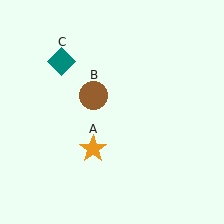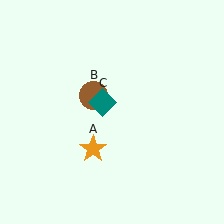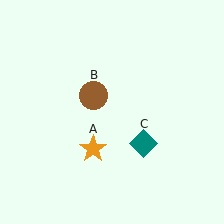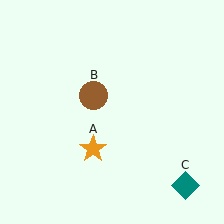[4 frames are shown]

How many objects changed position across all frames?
1 object changed position: teal diamond (object C).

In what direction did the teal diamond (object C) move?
The teal diamond (object C) moved down and to the right.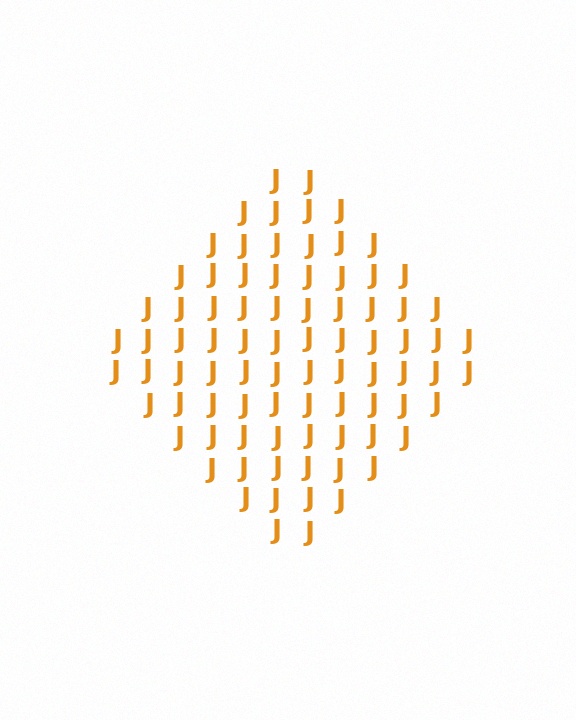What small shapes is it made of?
It is made of small letter J's.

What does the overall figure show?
The overall figure shows a diamond.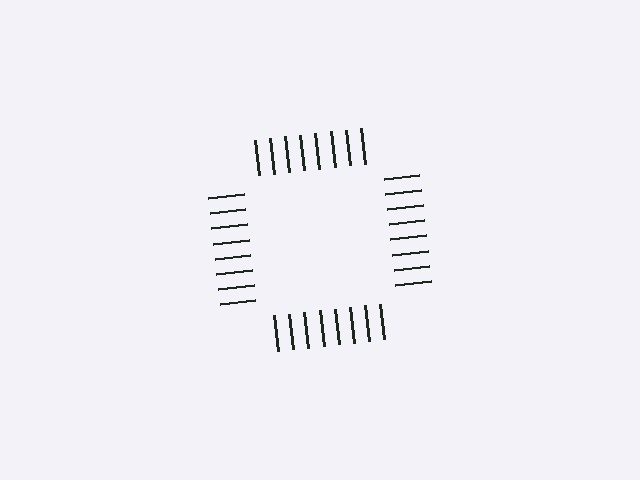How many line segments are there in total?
32 — 8 along each of the 4 edges.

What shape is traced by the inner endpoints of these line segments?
An illusory square — the line segments terminate on its edges but no continuous stroke is drawn.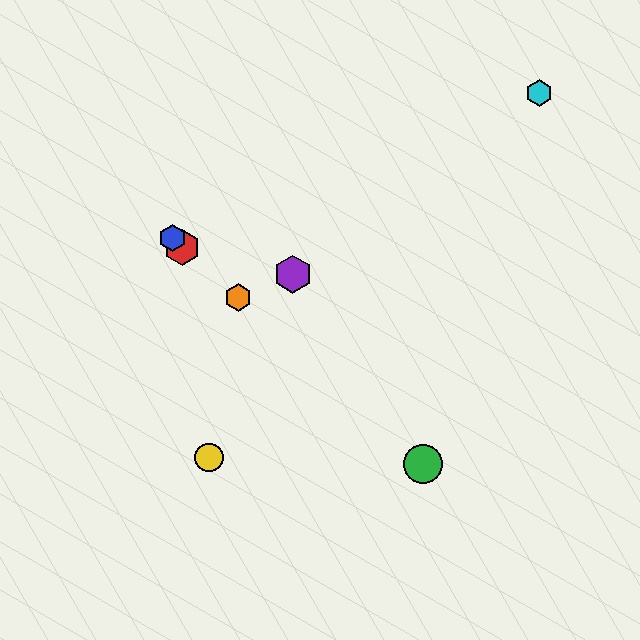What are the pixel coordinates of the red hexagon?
The red hexagon is at (182, 247).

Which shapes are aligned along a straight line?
The red hexagon, the blue hexagon, the green circle, the orange hexagon are aligned along a straight line.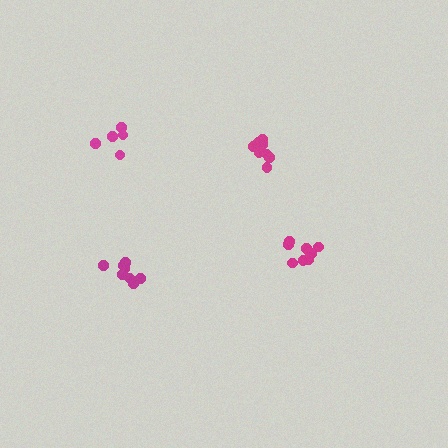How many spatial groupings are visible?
There are 4 spatial groupings.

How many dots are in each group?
Group 1: 5 dots, Group 2: 9 dots, Group 3: 9 dots, Group 4: 11 dots (34 total).